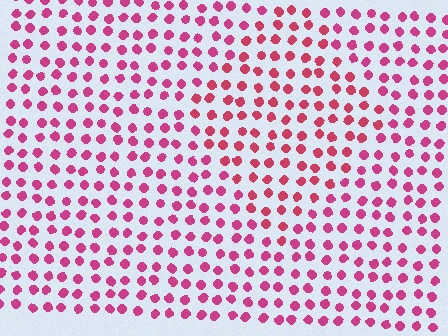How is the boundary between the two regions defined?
The boundary is defined purely by a slight shift in hue (about 16 degrees). Spacing, size, and orientation are identical on both sides.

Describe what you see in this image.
The image is filled with small magenta elements in a uniform arrangement. A diamond-shaped region is visible where the elements are tinted to a slightly different hue, forming a subtle color boundary.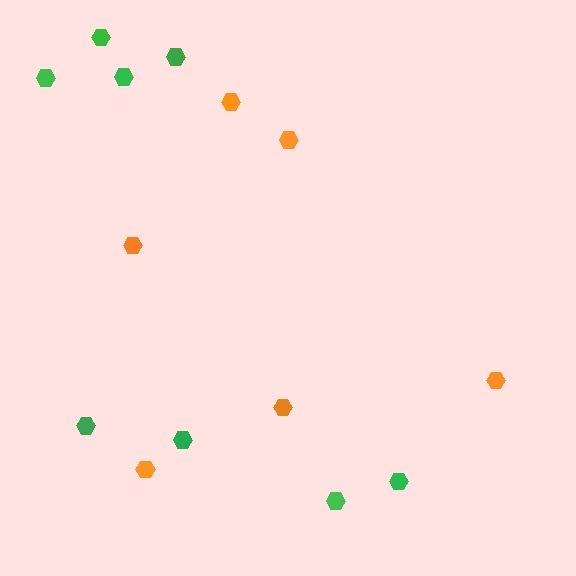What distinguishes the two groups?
There are 2 groups: one group of orange hexagons (6) and one group of green hexagons (8).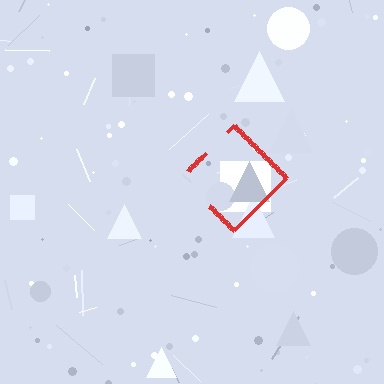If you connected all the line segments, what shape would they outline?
They would outline a diamond.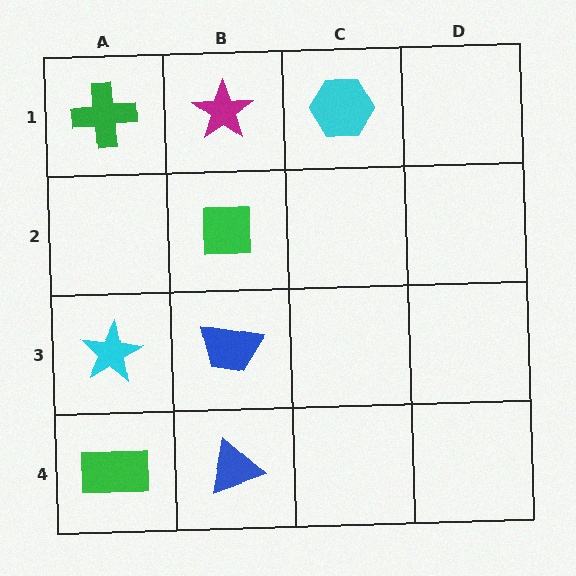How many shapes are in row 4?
2 shapes.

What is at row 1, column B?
A magenta star.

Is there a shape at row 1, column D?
No, that cell is empty.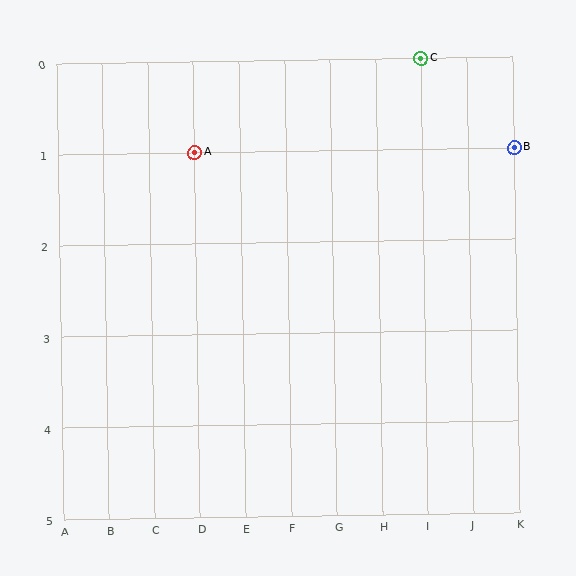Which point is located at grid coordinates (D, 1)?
Point A is at (D, 1).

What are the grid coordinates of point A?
Point A is at grid coordinates (D, 1).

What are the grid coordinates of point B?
Point B is at grid coordinates (K, 1).